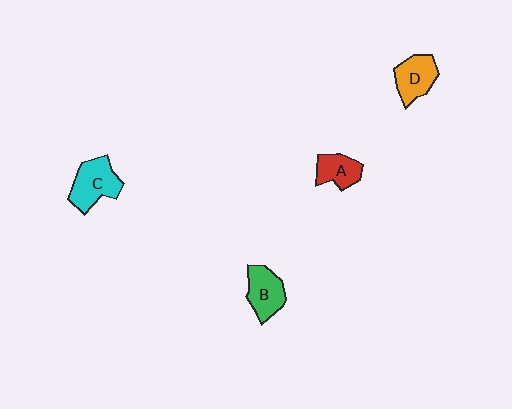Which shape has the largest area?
Shape C (cyan).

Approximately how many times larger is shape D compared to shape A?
Approximately 1.2 times.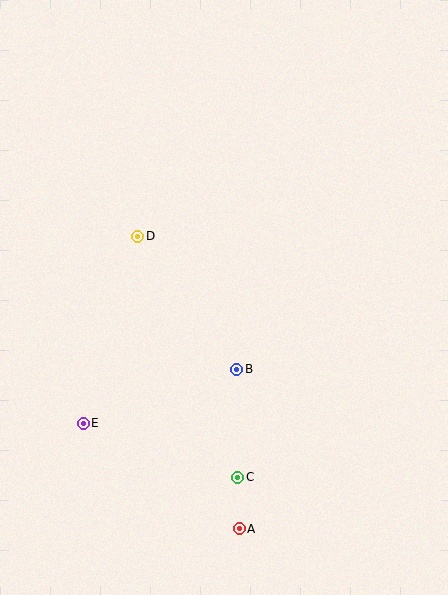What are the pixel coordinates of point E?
Point E is at (83, 423).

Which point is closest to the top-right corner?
Point D is closest to the top-right corner.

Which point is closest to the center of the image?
Point B at (237, 370) is closest to the center.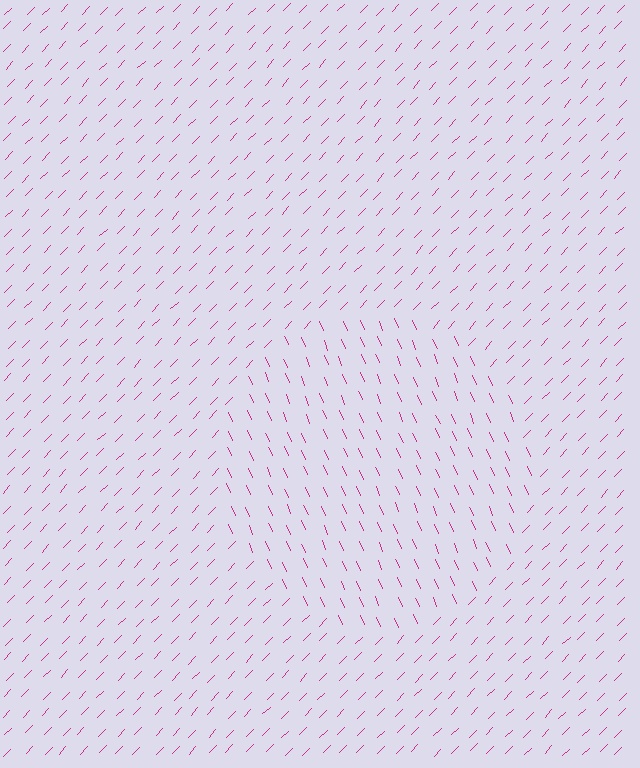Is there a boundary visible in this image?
Yes, there is a texture boundary formed by a change in line orientation.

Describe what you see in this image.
The image is filled with small magenta line segments. A circle region in the image has lines oriented differently from the surrounding lines, creating a visible texture boundary.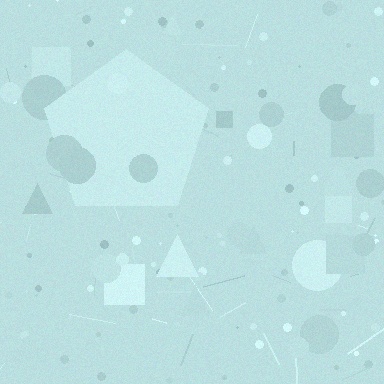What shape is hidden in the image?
A pentagon is hidden in the image.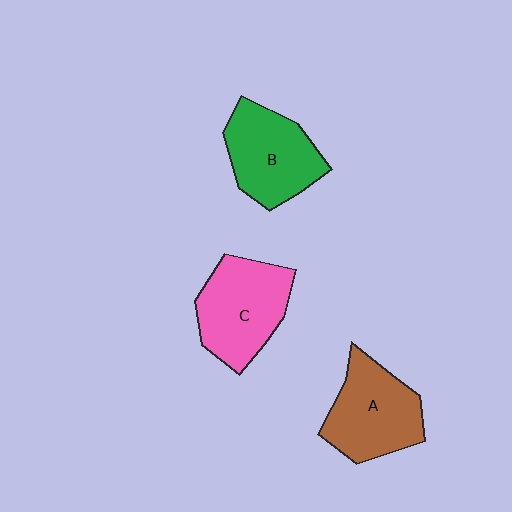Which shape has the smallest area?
Shape B (green).